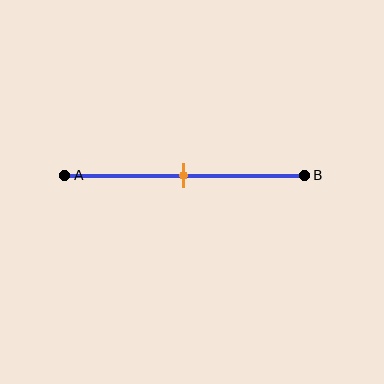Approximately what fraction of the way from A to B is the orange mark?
The orange mark is approximately 50% of the way from A to B.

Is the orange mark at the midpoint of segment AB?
Yes, the mark is approximately at the midpoint.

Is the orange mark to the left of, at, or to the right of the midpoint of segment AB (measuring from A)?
The orange mark is approximately at the midpoint of segment AB.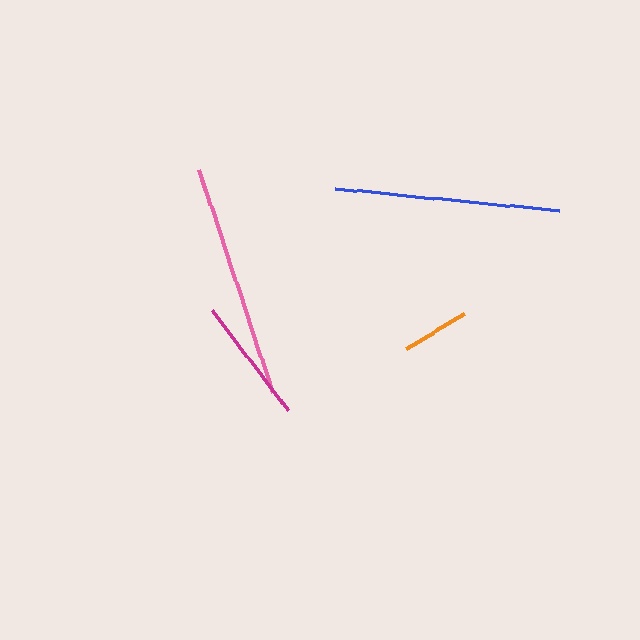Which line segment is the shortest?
The orange line is the shortest at approximately 67 pixels.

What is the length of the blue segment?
The blue segment is approximately 224 pixels long.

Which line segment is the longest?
The pink line is the longest at approximately 235 pixels.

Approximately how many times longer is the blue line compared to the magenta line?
The blue line is approximately 1.8 times the length of the magenta line.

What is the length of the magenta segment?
The magenta segment is approximately 126 pixels long.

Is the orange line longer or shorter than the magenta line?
The magenta line is longer than the orange line.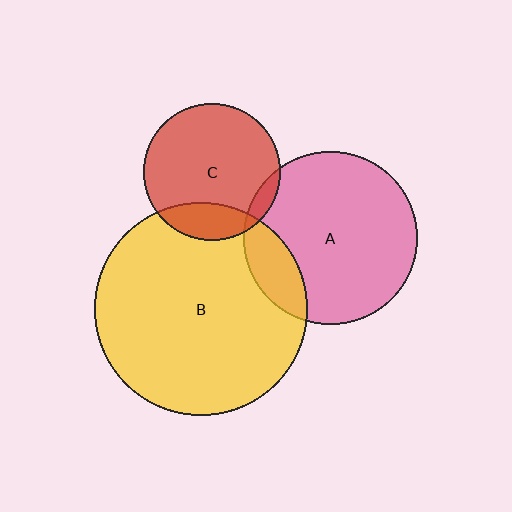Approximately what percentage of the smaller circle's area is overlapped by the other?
Approximately 5%.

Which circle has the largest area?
Circle B (yellow).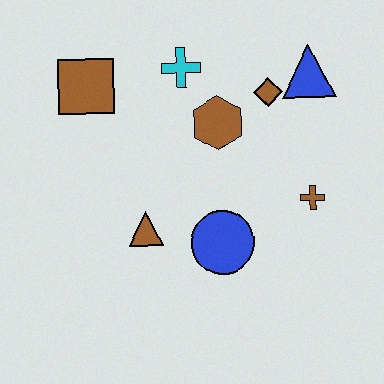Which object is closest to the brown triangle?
The blue circle is closest to the brown triangle.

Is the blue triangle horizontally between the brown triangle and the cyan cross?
No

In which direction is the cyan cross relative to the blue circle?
The cyan cross is above the blue circle.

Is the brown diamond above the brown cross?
Yes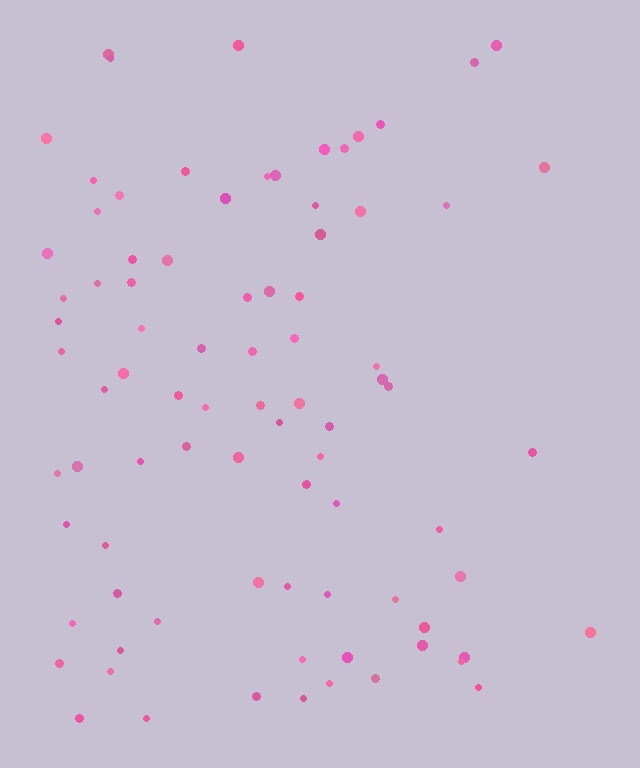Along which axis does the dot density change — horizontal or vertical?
Horizontal.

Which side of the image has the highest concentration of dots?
The left.